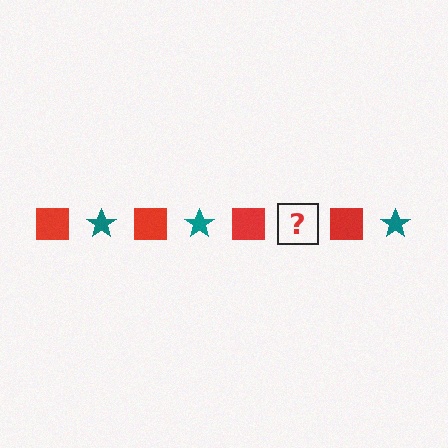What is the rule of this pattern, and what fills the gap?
The rule is that the pattern alternates between red square and teal star. The gap should be filled with a teal star.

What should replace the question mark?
The question mark should be replaced with a teal star.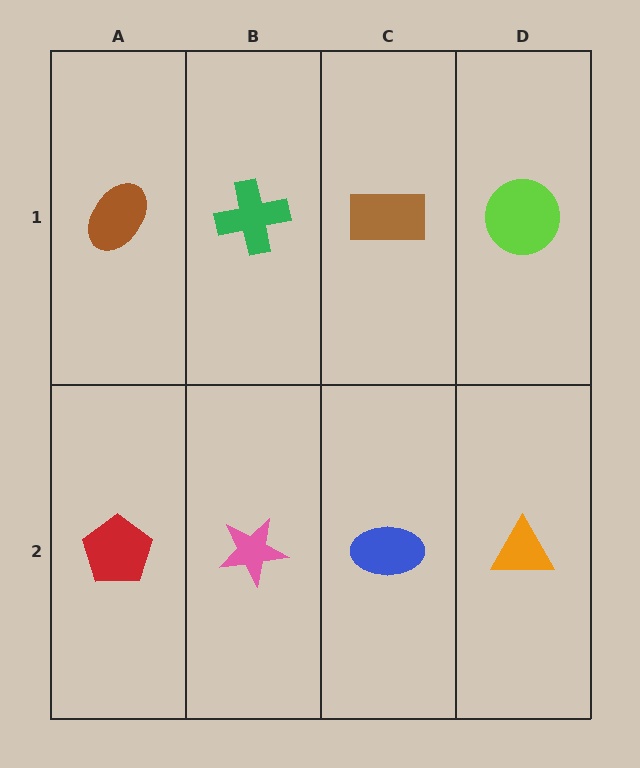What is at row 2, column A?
A red pentagon.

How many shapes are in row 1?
4 shapes.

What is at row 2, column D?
An orange triangle.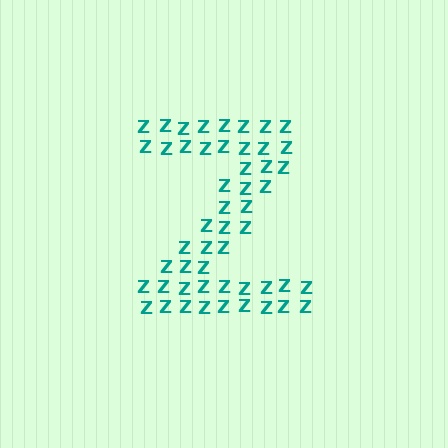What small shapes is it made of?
It is made of small letter Z's.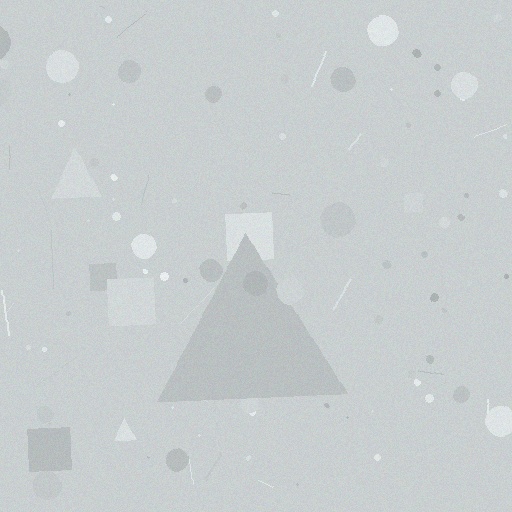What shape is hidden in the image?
A triangle is hidden in the image.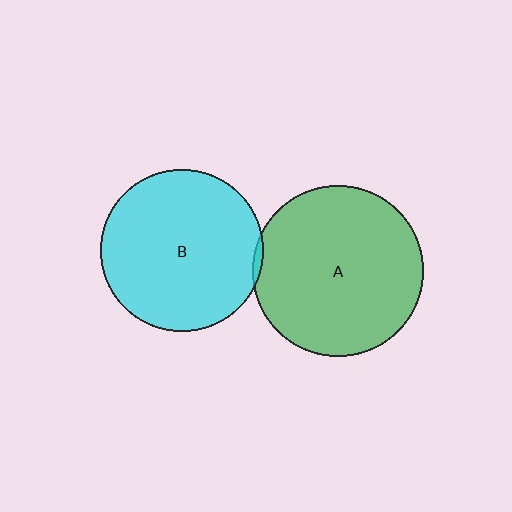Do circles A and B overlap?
Yes.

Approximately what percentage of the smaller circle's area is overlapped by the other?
Approximately 5%.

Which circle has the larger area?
Circle A (green).